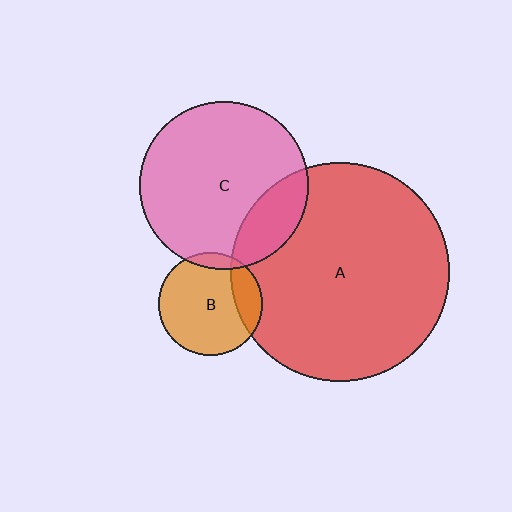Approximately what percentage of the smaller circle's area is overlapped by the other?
Approximately 20%.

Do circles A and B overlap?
Yes.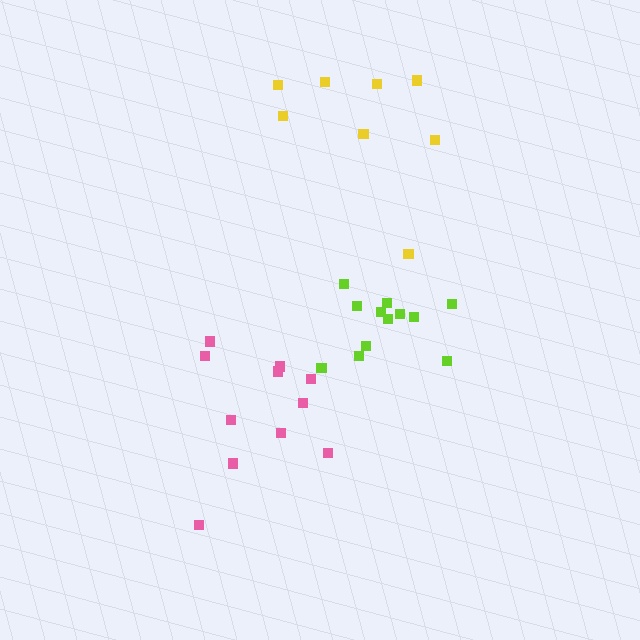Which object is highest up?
The yellow cluster is topmost.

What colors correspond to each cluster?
The clusters are colored: lime, yellow, pink.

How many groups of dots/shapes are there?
There are 3 groups.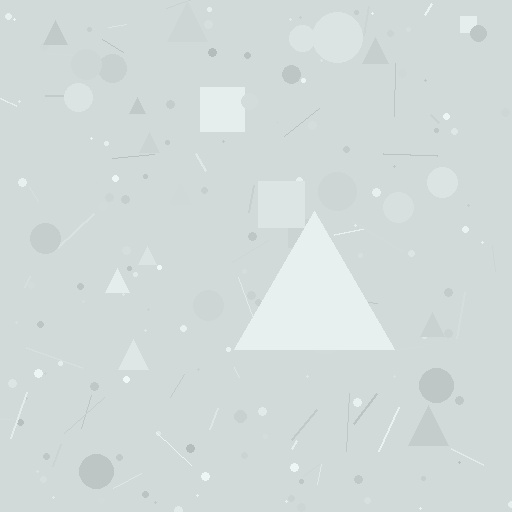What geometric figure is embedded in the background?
A triangle is embedded in the background.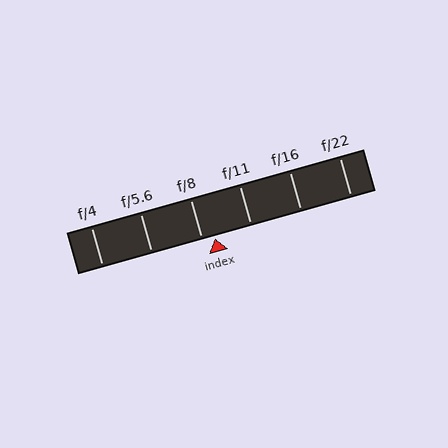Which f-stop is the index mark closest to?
The index mark is closest to f/8.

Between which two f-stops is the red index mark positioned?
The index mark is between f/8 and f/11.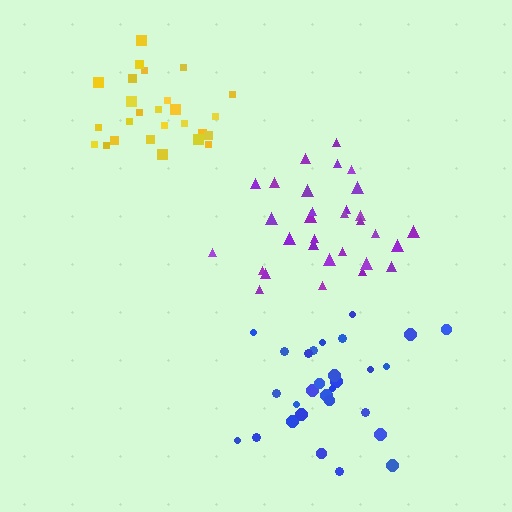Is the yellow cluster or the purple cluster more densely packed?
Yellow.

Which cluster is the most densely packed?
Yellow.